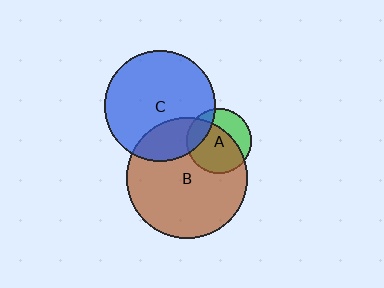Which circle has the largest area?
Circle B (brown).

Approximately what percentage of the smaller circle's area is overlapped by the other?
Approximately 65%.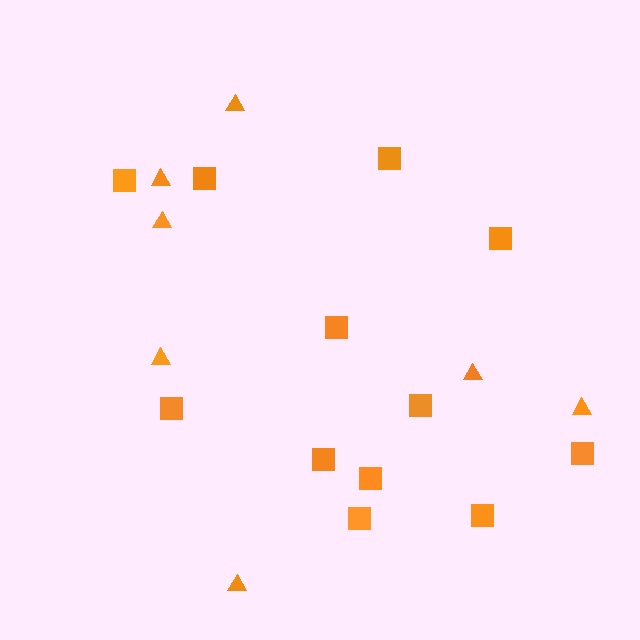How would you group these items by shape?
There are 2 groups: one group of triangles (7) and one group of squares (12).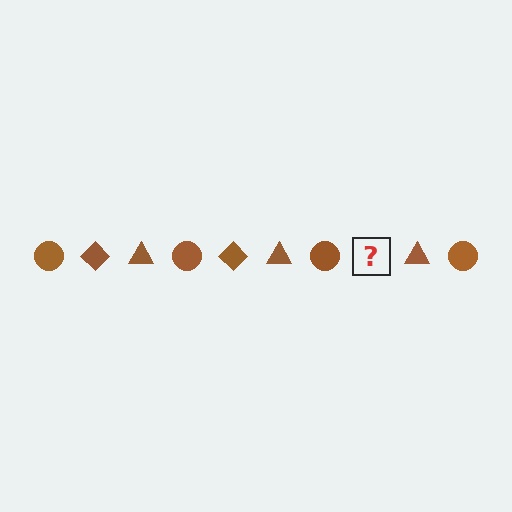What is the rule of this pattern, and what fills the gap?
The rule is that the pattern cycles through circle, diamond, triangle shapes in brown. The gap should be filled with a brown diamond.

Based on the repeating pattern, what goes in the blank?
The blank should be a brown diamond.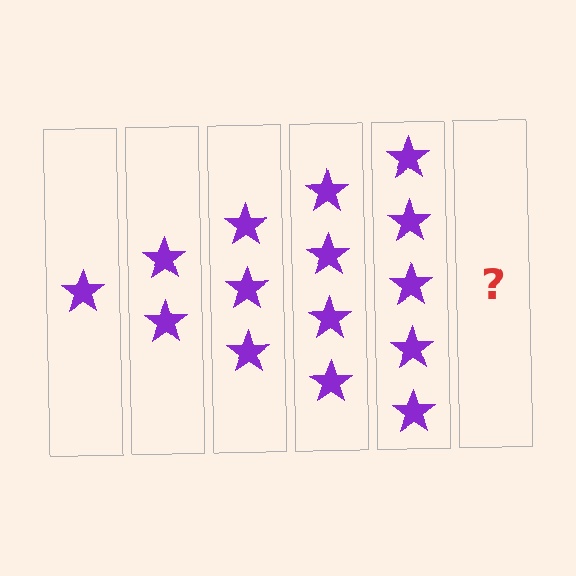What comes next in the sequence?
The next element should be 6 stars.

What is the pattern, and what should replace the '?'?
The pattern is that each step adds one more star. The '?' should be 6 stars.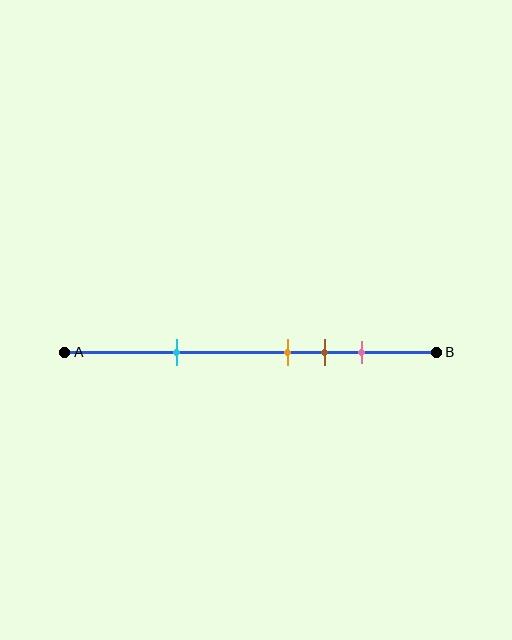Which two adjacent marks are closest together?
The orange and brown marks are the closest adjacent pair.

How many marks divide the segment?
There are 4 marks dividing the segment.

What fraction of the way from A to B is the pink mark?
The pink mark is approximately 80% (0.8) of the way from A to B.